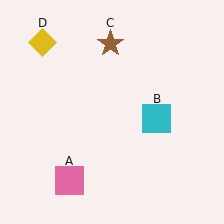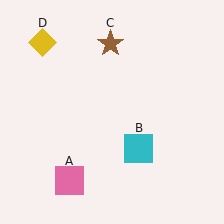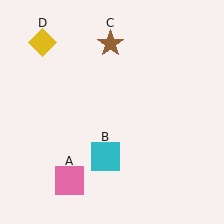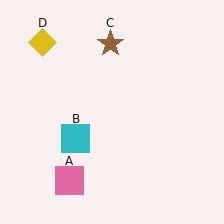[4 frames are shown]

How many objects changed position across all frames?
1 object changed position: cyan square (object B).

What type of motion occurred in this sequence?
The cyan square (object B) rotated clockwise around the center of the scene.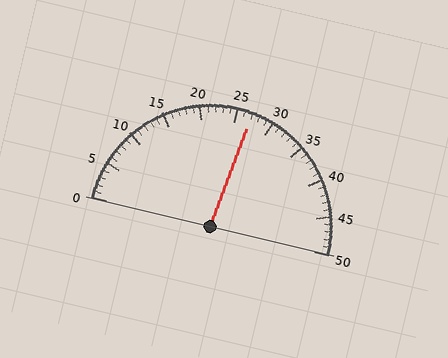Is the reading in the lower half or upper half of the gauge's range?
The reading is in the upper half of the range (0 to 50).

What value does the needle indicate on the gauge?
The needle indicates approximately 27.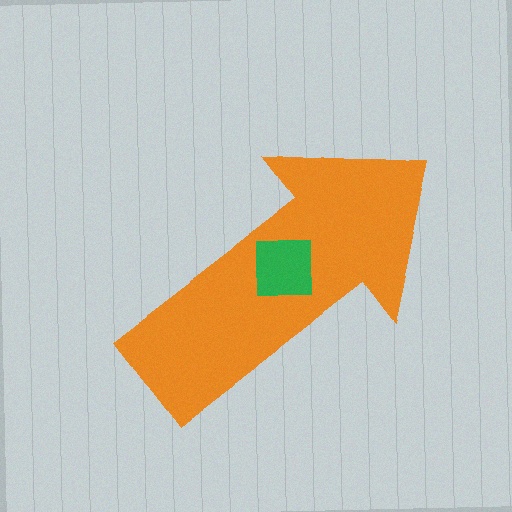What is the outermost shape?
The orange arrow.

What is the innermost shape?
The green square.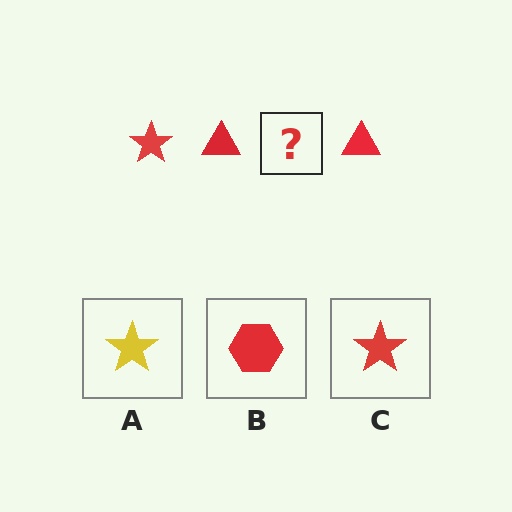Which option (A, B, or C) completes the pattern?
C.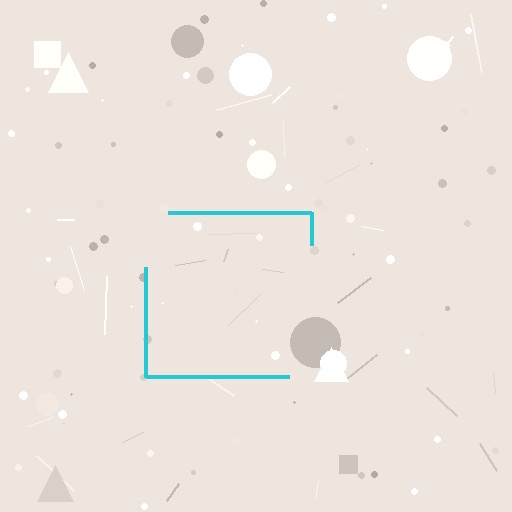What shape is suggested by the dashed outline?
The dashed outline suggests a square.